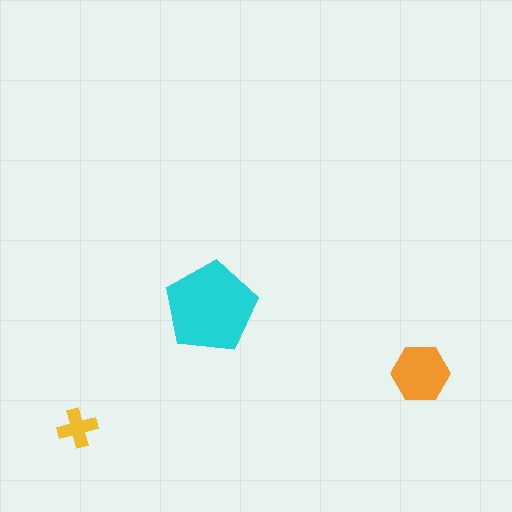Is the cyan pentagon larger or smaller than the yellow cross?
Larger.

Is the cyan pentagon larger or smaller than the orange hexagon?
Larger.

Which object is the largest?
The cyan pentagon.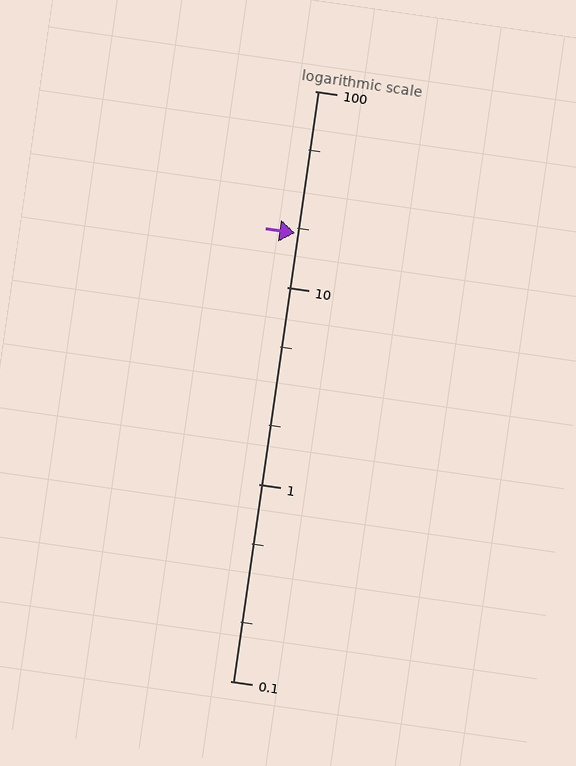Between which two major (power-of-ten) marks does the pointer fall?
The pointer is between 10 and 100.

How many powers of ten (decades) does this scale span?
The scale spans 3 decades, from 0.1 to 100.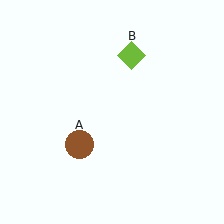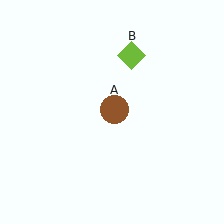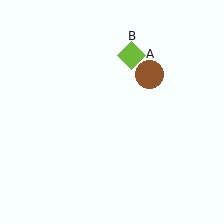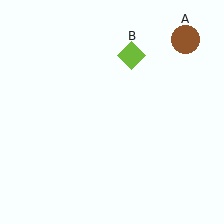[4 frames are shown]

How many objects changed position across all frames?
1 object changed position: brown circle (object A).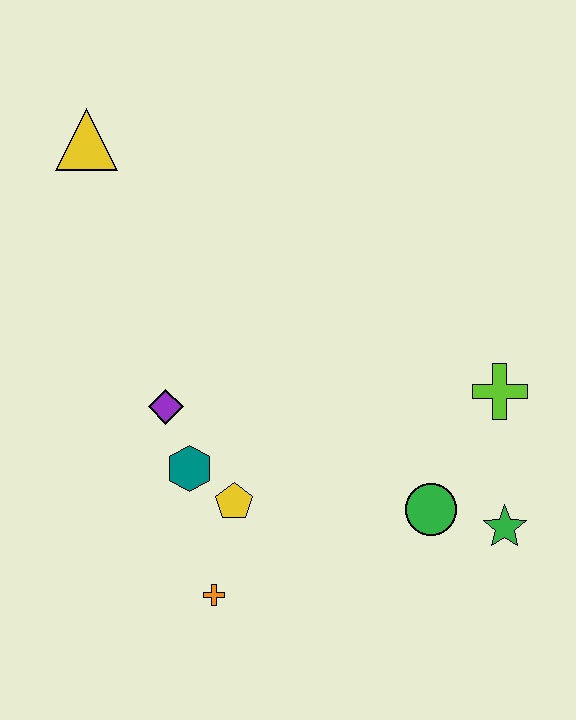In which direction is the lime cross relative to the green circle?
The lime cross is above the green circle.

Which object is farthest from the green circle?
The yellow triangle is farthest from the green circle.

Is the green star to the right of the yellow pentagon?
Yes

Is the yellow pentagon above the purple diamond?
No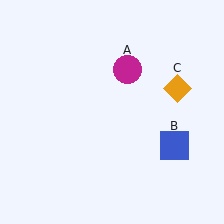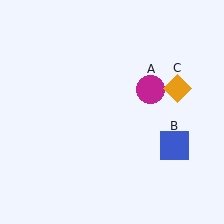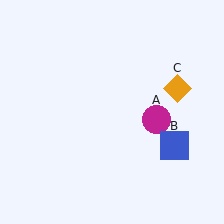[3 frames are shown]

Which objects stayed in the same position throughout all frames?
Blue square (object B) and orange diamond (object C) remained stationary.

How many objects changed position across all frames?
1 object changed position: magenta circle (object A).